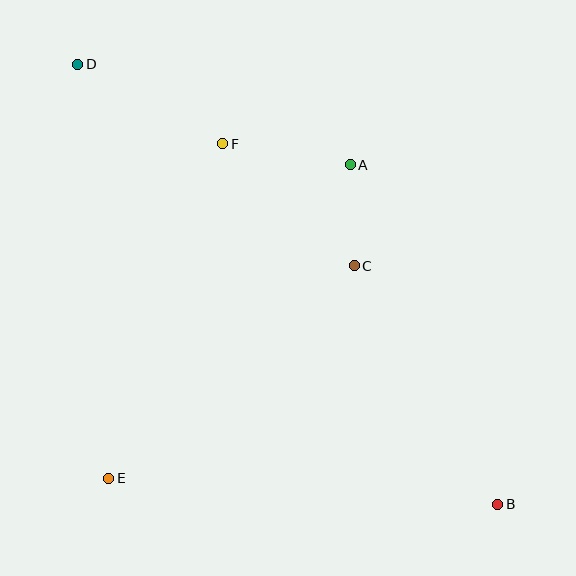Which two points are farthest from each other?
Points B and D are farthest from each other.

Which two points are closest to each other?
Points A and C are closest to each other.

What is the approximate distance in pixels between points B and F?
The distance between B and F is approximately 454 pixels.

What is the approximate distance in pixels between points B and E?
The distance between B and E is approximately 390 pixels.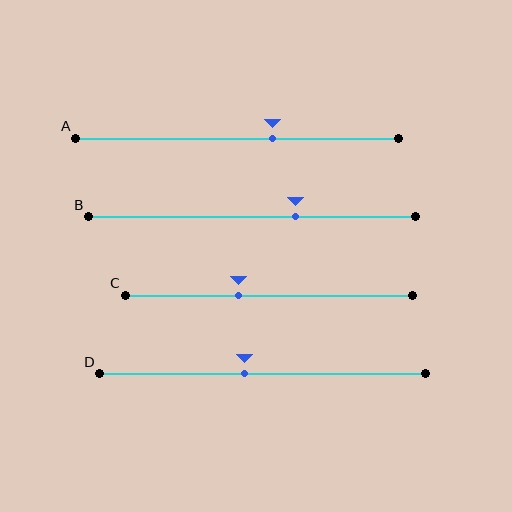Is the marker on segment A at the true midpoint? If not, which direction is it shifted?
No, the marker on segment A is shifted to the right by about 11% of the segment length.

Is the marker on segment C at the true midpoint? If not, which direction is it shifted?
No, the marker on segment C is shifted to the left by about 10% of the segment length.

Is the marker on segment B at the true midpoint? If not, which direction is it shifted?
No, the marker on segment B is shifted to the right by about 13% of the segment length.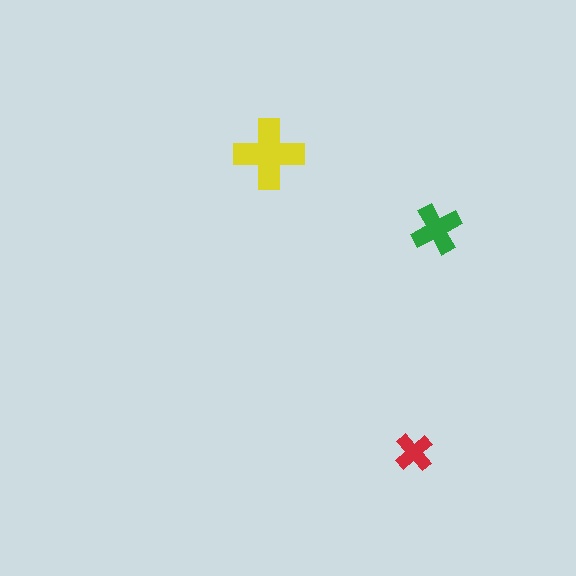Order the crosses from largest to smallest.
the yellow one, the green one, the red one.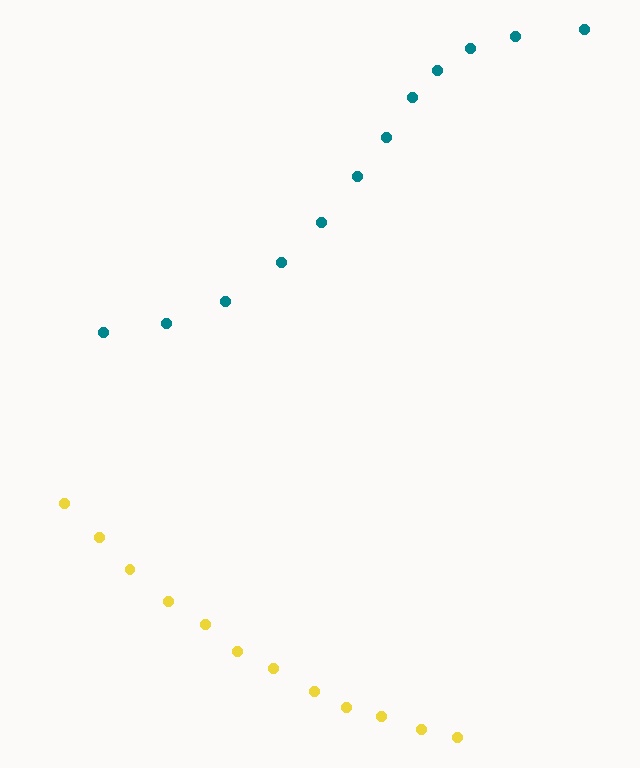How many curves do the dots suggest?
There are 2 distinct paths.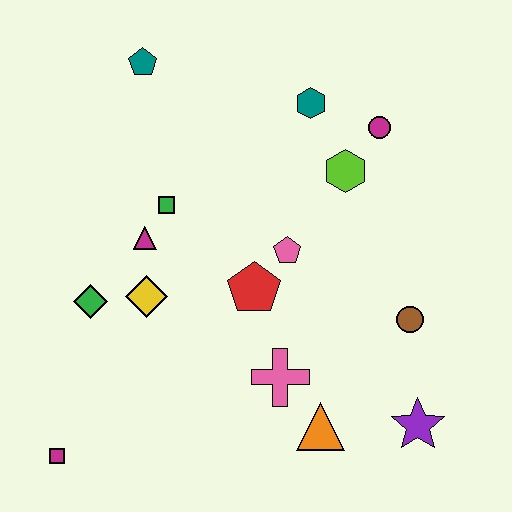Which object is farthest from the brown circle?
The magenta square is farthest from the brown circle.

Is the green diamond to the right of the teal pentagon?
No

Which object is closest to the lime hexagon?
The magenta circle is closest to the lime hexagon.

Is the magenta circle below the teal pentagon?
Yes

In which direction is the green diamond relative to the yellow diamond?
The green diamond is to the left of the yellow diamond.